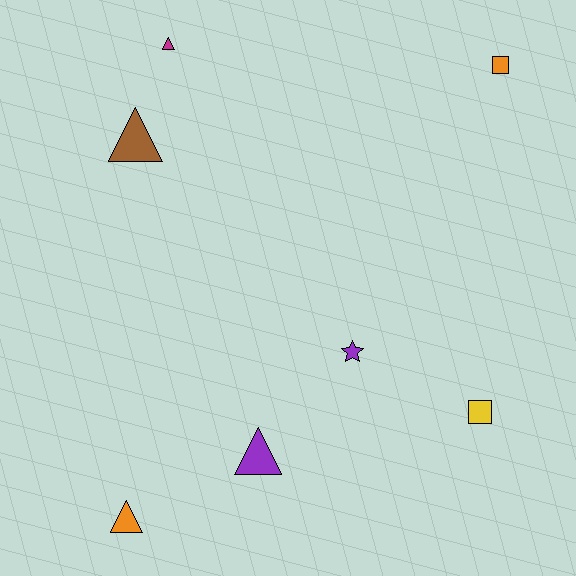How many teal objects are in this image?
There are no teal objects.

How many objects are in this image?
There are 7 objects.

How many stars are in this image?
There is 1 star.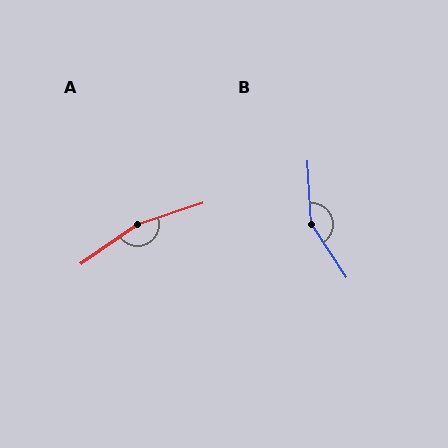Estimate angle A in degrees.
Approximately 163 degrees.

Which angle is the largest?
A, at approximately 163 degrees.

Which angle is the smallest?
B, at approximately 150 degrees.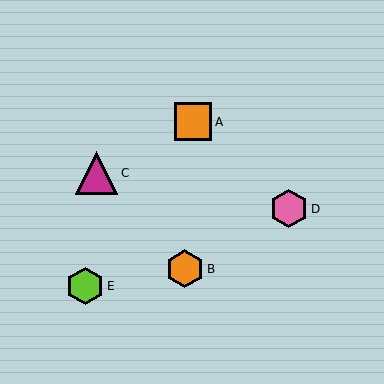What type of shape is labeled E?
Shape E is a lime hexagon.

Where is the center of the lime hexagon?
The center of the lime hexagon is at (85, 286).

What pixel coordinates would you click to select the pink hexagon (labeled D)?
Click at (289, 209) to select the pink hexagon D.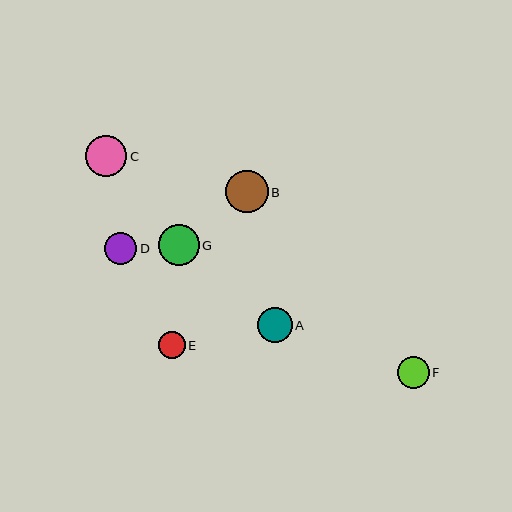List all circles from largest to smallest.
From largest to smallest: B, C, G, A, D, F, E.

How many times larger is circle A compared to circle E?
Circle A is approximately 1.3 times the size of circle E.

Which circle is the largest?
Circle B is the largest with a size of approximately 42 pixels.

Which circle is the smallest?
Circle E is the smallest with a size of approximately 27 pixels.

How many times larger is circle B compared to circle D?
Circle B is approximately 1.3 times the size of circle D.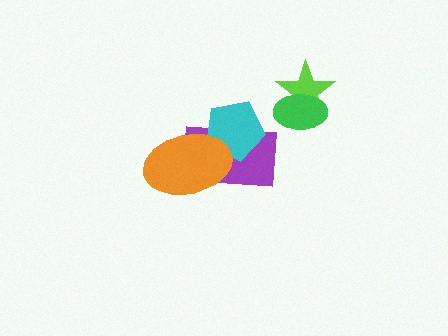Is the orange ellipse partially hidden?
No, no other shape covers it.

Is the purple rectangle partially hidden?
Yes, it is partially covered by another shape.